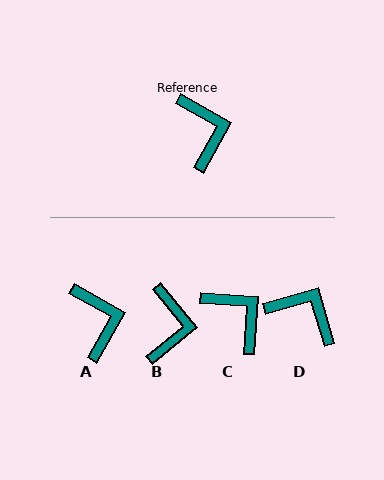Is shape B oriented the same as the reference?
No, it is off by about 22 degrees.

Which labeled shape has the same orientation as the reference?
A.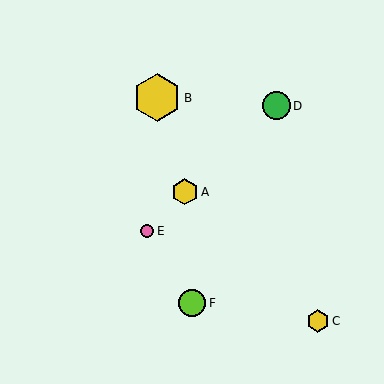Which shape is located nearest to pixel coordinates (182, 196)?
The yellow hexagon (labeled A) at (185, 192) is nearest to that location.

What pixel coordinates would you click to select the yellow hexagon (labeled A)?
Click at (185, 192) to select the yellow hexagon A.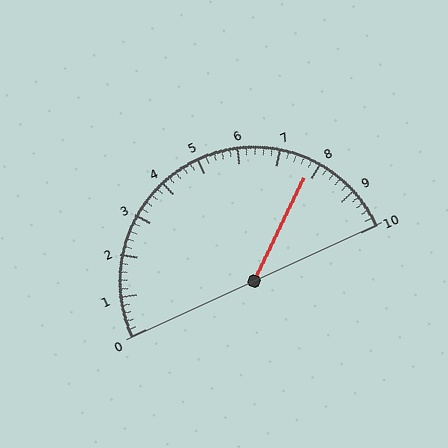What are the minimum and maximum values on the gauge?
The gauge ranges from 0 to 10.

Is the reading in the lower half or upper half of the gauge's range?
The reading is in the upper half of the range (0 to 10).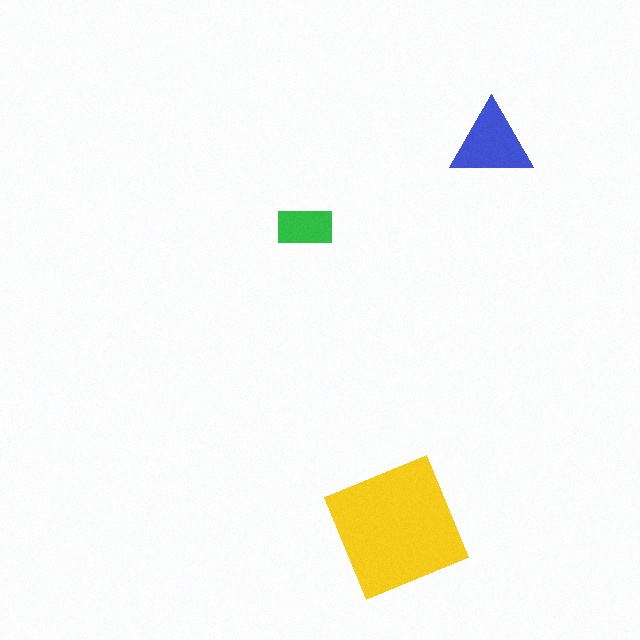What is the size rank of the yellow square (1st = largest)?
1st.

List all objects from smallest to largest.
The green rectangle, the blue triangle, the yellow square.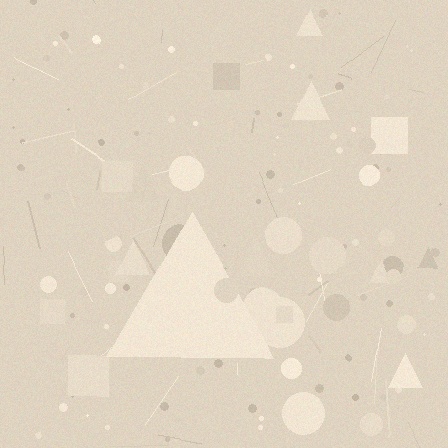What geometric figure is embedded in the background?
A triangle is embedded in the background.